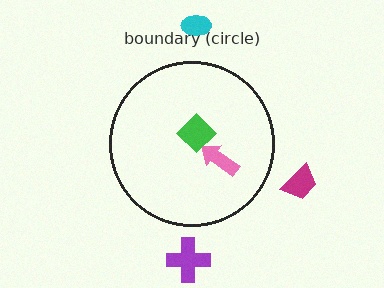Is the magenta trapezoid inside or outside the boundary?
Outside.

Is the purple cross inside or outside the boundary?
Outside.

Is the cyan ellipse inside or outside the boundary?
Outside.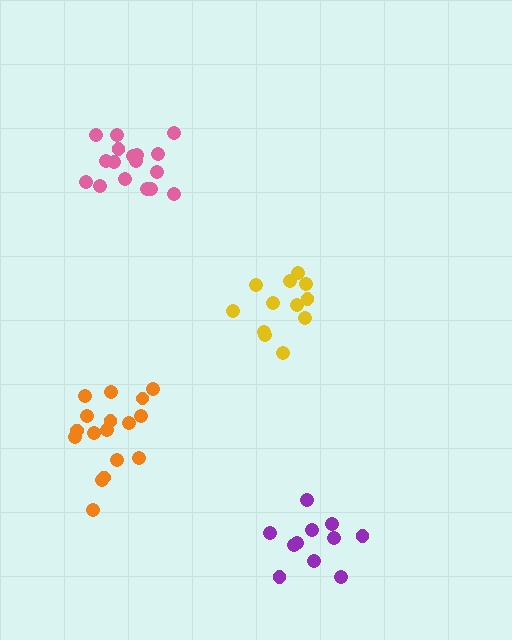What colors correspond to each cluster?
The clusters are colored: orange, yellow, purple, pink.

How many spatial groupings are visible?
There are 4 spatial groupings.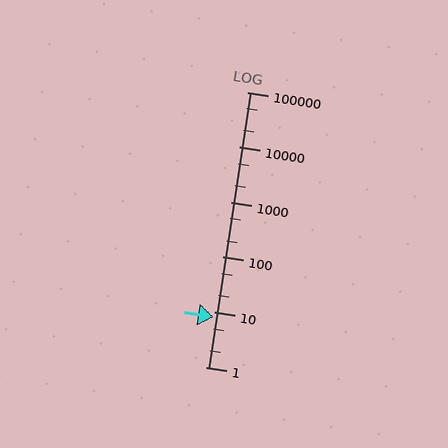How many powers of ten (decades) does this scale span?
The scale spans 5 decades, from 1 to 100000.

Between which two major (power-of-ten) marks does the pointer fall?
The pointer is between 1 and 10.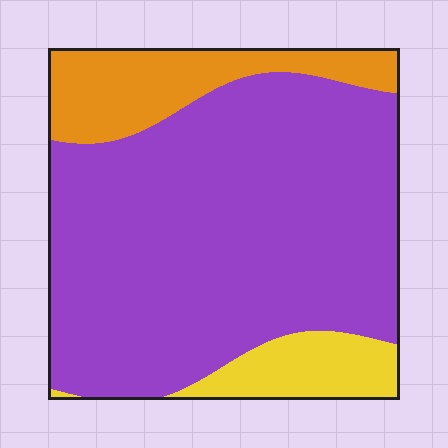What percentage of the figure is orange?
Orange covers about 15% of the figure.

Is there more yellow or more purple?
Purple.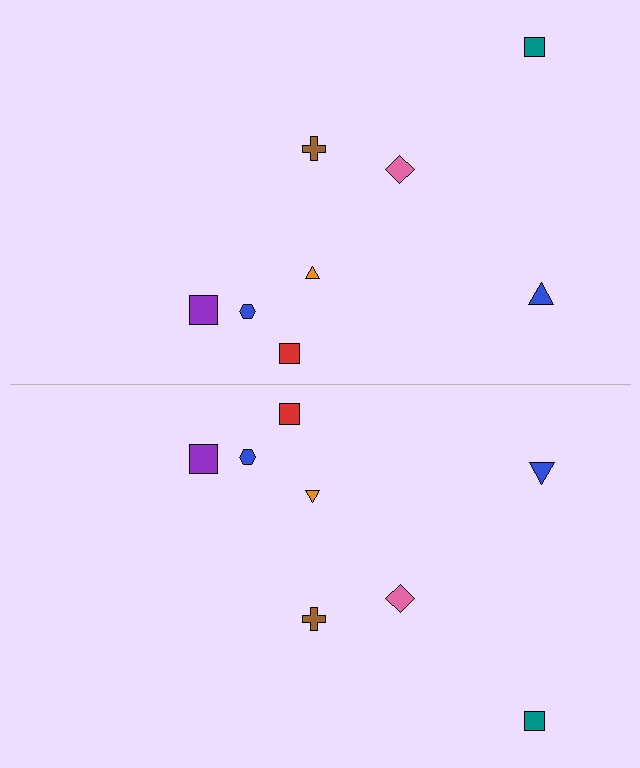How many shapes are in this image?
There are 16 shapes in this image.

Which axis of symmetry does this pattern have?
The pattern has a horizontal axis of symmetry running through the center of the image.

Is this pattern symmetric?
Yes, this pattern has bilateral (reflection) symmetry.